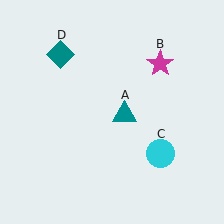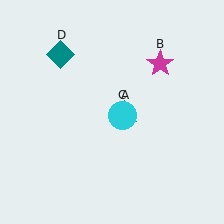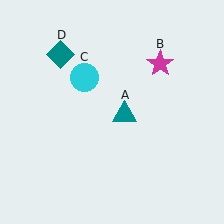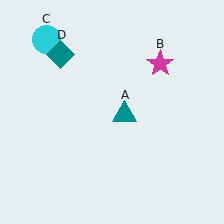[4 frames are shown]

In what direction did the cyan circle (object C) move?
The cyan circle (object C) moved up and to the left.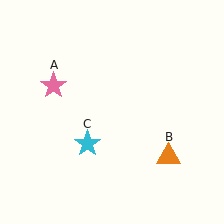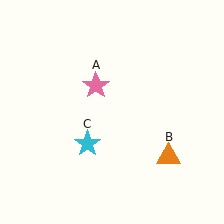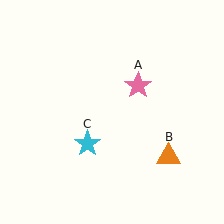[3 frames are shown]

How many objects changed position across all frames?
1 object changed position: pink star (object A).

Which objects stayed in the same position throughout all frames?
Orange triangle (object B) and cyan star (object C) remained stationary.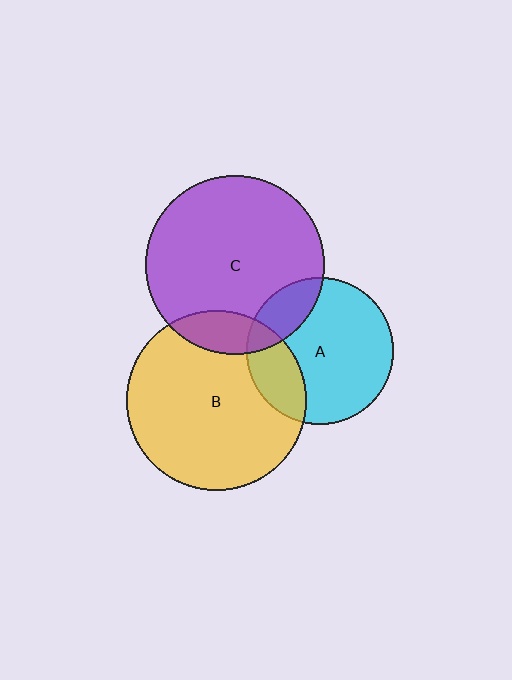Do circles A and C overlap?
Yes.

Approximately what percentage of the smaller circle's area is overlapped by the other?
Approximately 20%.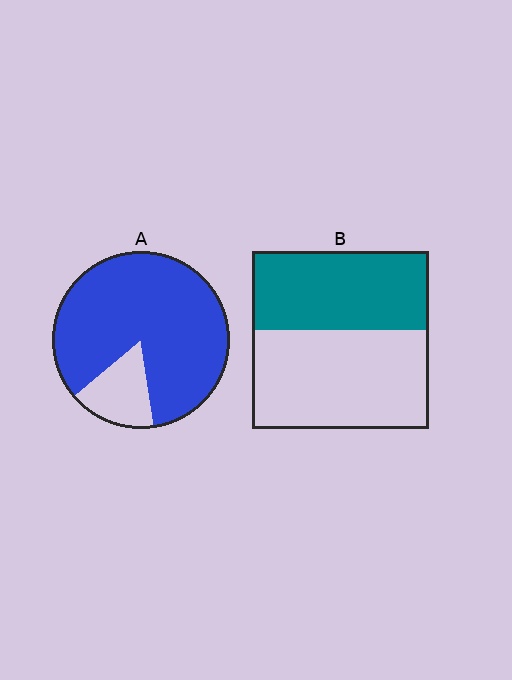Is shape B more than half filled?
No.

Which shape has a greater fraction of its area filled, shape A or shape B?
Shape A.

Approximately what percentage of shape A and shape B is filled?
A is approximately 85% and B is approximately 45%.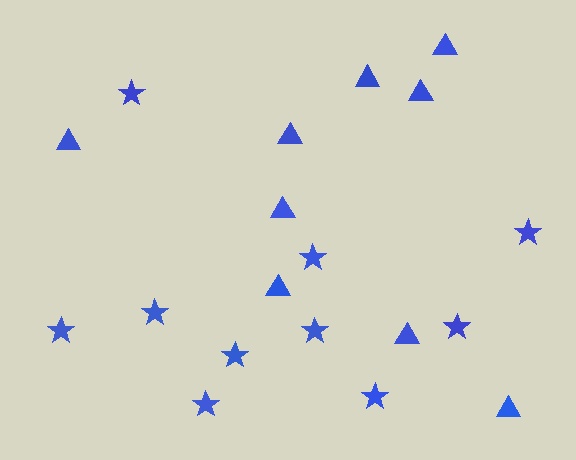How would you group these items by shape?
There are 2 groups: one group of stars (10) and one group of triangles (9).